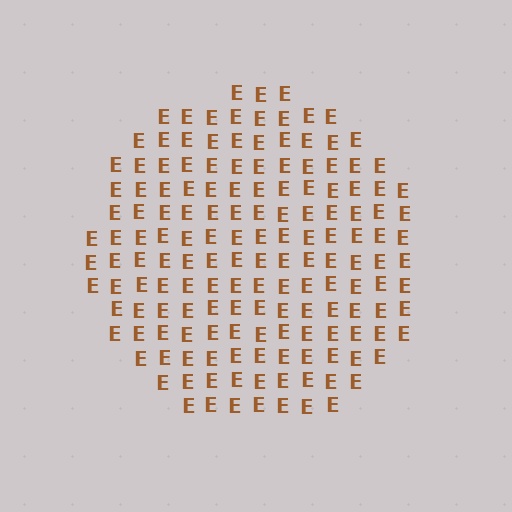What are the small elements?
The small elements are letter E's.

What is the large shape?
The large shape is a circle.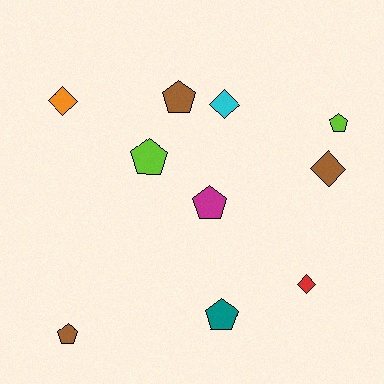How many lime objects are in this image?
There are 2 lime objects.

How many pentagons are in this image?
There are 6 pentagons.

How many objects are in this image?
There are 10 objects.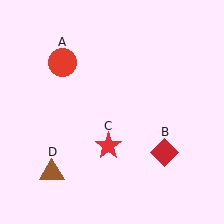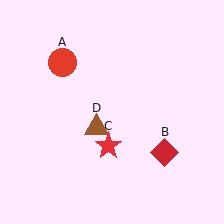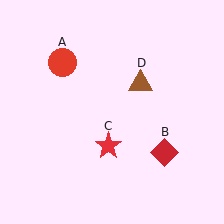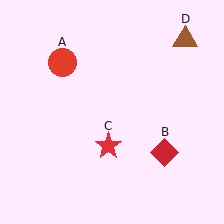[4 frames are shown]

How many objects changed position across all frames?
1 object changed position: brown triangle (object D).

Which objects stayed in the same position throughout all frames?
Red circle (object A) and red diamond (object B) and red star (object C) remained stationary.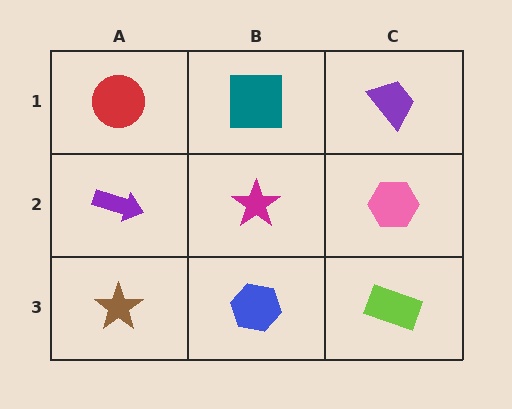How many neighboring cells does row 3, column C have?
2.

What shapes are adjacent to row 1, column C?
A pink hexagon (row 2, column C), a teal square (row 1, column B).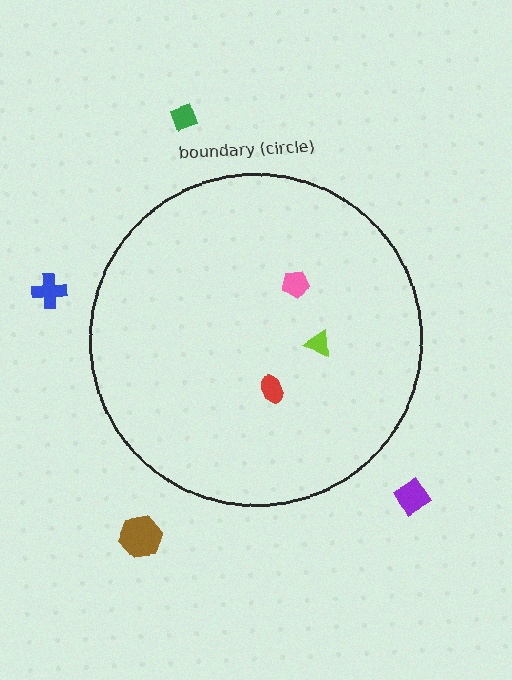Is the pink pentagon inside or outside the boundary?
Inside.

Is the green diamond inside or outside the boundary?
Outside.